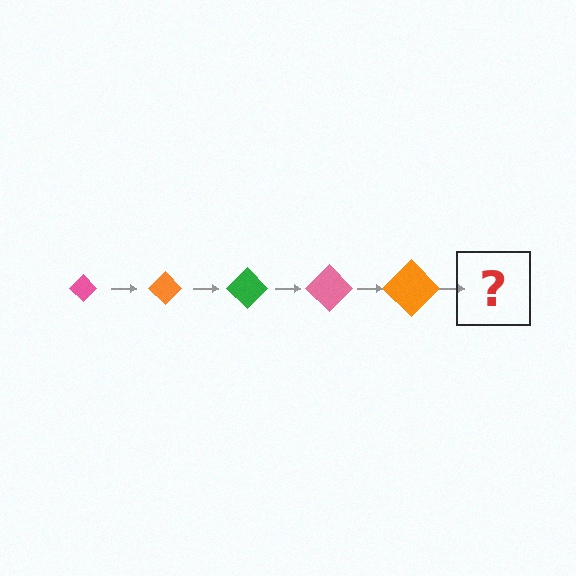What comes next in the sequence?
The next element should be a green diamond, larger than the previous one.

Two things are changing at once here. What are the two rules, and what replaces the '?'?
The two rules are that the diamond grows larger each step and the color cycles through pink, orange, and green. The '?' should be a green diamond, larger than the previous one.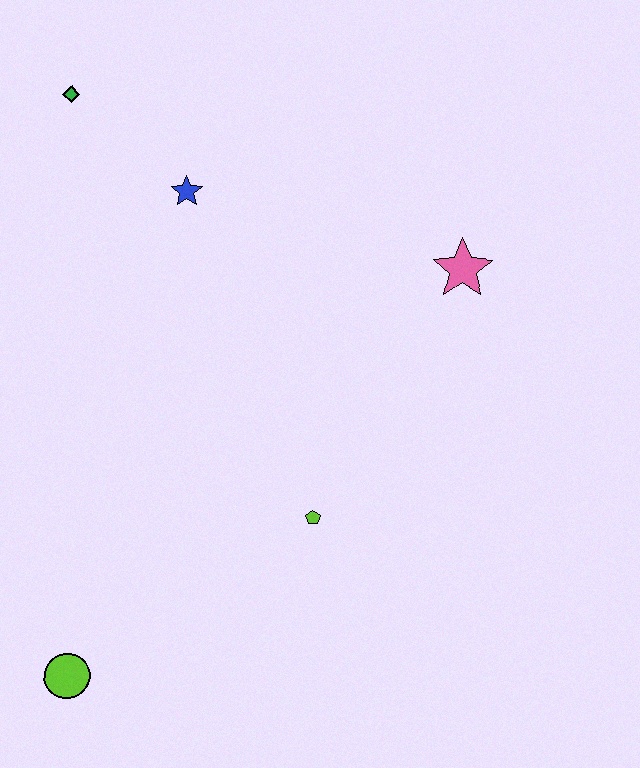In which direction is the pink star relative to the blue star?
The pink star is to the right of the blue star.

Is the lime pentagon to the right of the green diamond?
Yes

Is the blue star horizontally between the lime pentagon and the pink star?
No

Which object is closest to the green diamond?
The blue star is closest to the green diamond.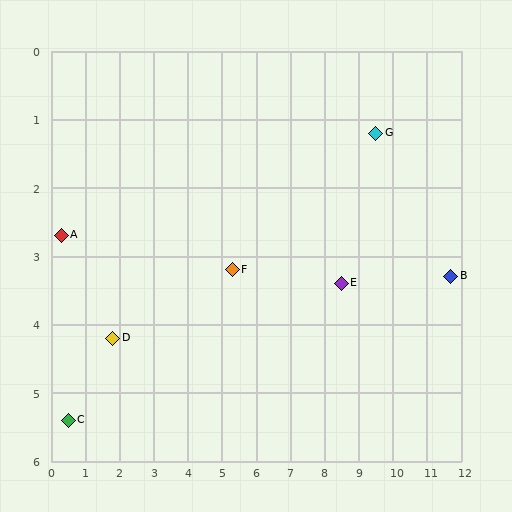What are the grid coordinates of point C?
Point C is at approximately (0.5, 5.4).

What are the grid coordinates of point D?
Point D is at approximately (1.8, 4.2).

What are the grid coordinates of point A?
Point A is at approximately (0.3, 2.7).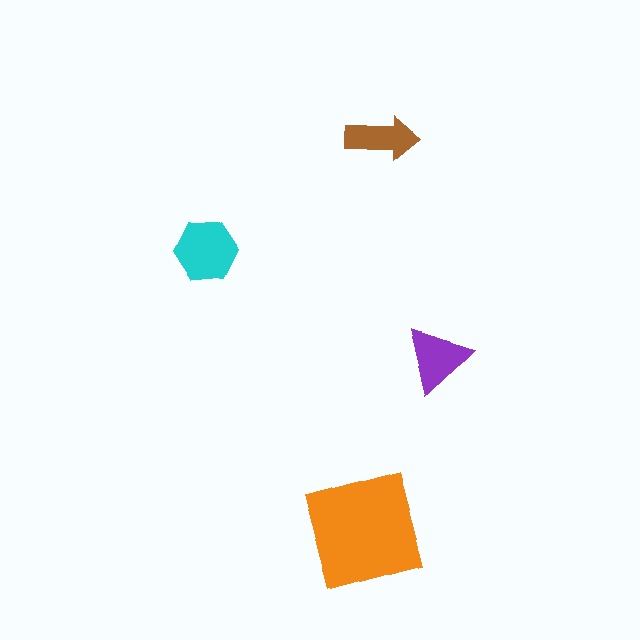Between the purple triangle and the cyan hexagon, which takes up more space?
The cyan hexagon.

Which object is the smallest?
The brown arrow.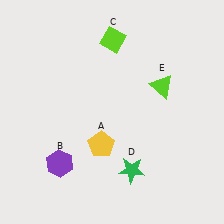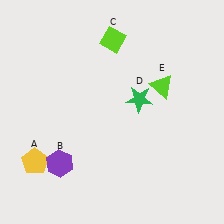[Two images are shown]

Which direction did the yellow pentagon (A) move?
The yellow pentagon (A) moved left.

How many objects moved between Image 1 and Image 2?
2 objects moved between the two images.